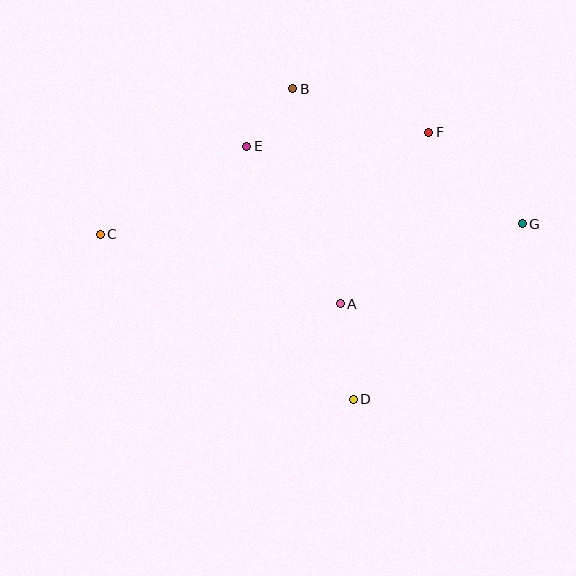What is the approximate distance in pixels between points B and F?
The distance between B and F is approximately 143 pixels.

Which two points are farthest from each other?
Points C and G are farthest from each other.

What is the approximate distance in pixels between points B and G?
The distance between B and G is approximately 266 pixels.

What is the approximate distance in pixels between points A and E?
The distance between A and E is approximately 183 pixels.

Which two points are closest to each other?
Points B and E are closest to each other.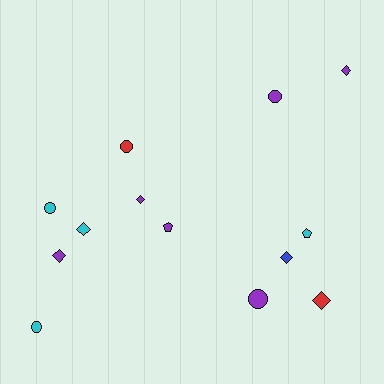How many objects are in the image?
There are 13 objects.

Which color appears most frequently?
Purple, with 6 objects.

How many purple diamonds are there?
There are 3 purple diamonds.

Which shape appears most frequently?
Diamond, with 6 objects.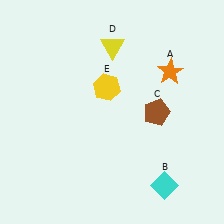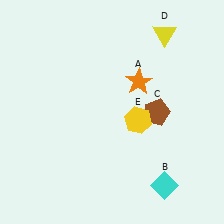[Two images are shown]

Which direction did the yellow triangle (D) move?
The yellow triangle (D) moved right.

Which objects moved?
The objects that moved are: the orange star (A), the yellow triangle (D), the yellow hexagon (E).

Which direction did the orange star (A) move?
The orange star (A) moved left.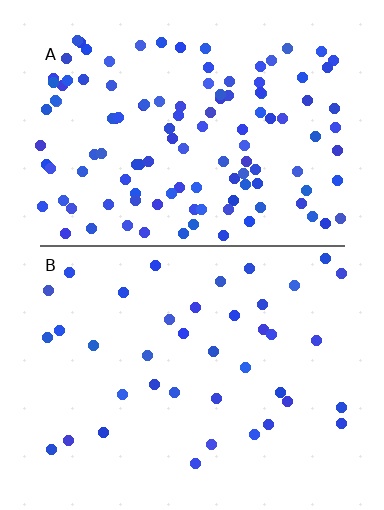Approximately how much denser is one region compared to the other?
Approximately 3.0× — region A over region B.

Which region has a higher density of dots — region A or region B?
A (the top).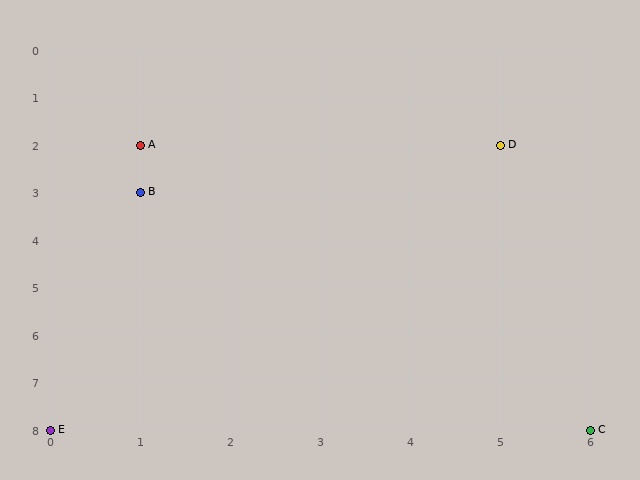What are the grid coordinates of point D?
Point D is at grid coordinates (5, 2).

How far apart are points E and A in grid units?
Points E and A are 1 column and 6 rows apart (about 6.1 grid units diagonally).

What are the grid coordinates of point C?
Point C is at grid coordinates (6, 8).